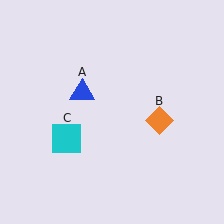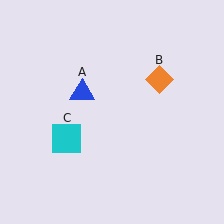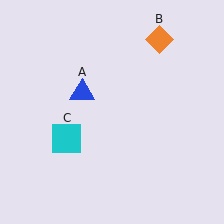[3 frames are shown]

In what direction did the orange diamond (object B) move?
The orange diamond (object B) moved up.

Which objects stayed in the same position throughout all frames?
Blue triangle (object A) and cyan square (object C) remained stationary.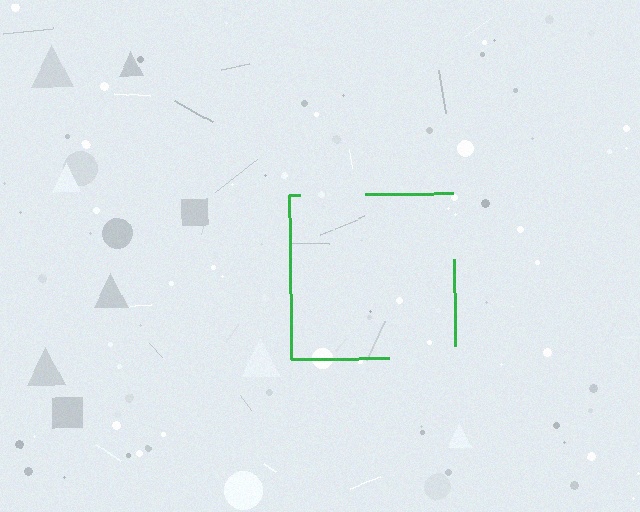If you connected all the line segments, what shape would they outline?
They would outline a square.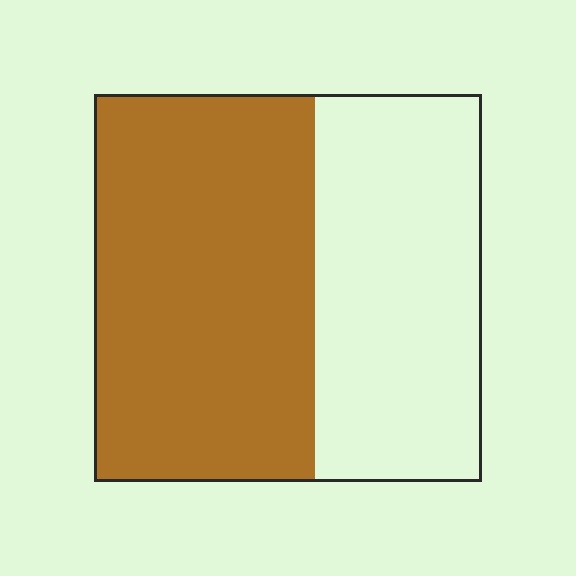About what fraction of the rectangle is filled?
About three fifths (3/5).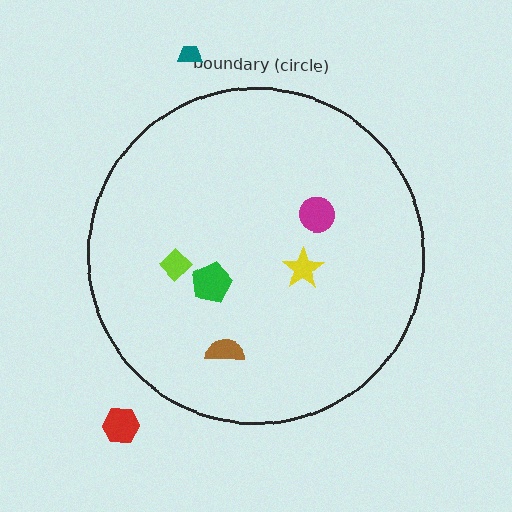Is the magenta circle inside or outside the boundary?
Inside.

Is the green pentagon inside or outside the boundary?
Inside.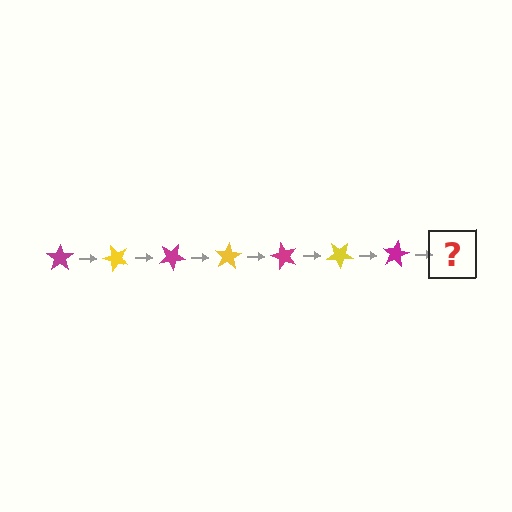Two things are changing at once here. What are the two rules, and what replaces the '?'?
The two rules are that it rotates 50 degrees each step and the color cycles through magenta and yellow. The '?' should be a yellow star, rotated 350 degrees from the start.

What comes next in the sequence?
The next element should be a yellow star, rotated 350 degrees from the start.